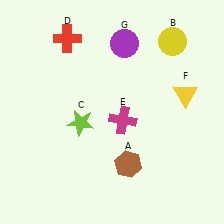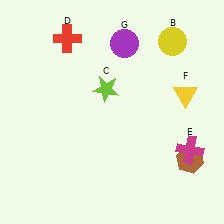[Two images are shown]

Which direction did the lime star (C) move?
The lime star (C) moved up.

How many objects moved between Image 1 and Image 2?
3 objects moved between the two images.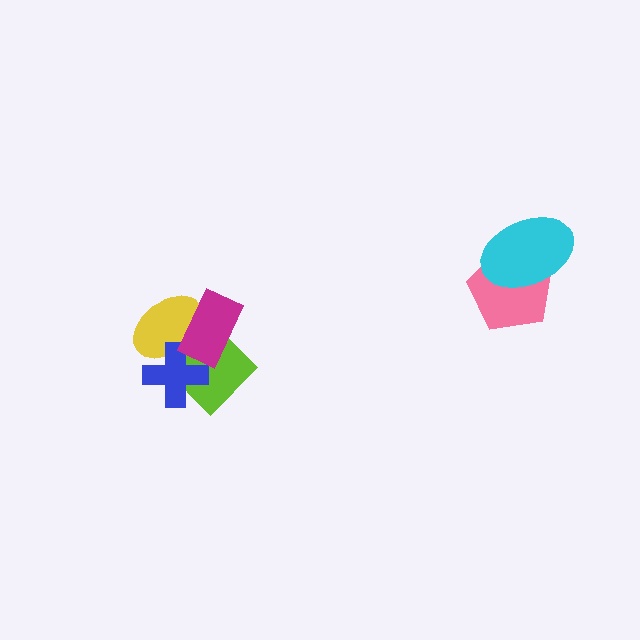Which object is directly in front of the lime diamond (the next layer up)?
The yellow ellipse is directly in front of the lime diamond.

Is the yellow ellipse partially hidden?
Yes, it is partially covered by another shape.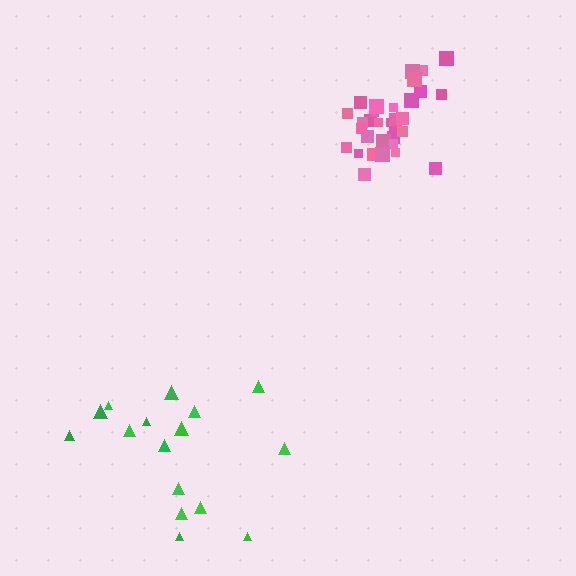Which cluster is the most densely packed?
Pink.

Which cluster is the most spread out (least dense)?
Green.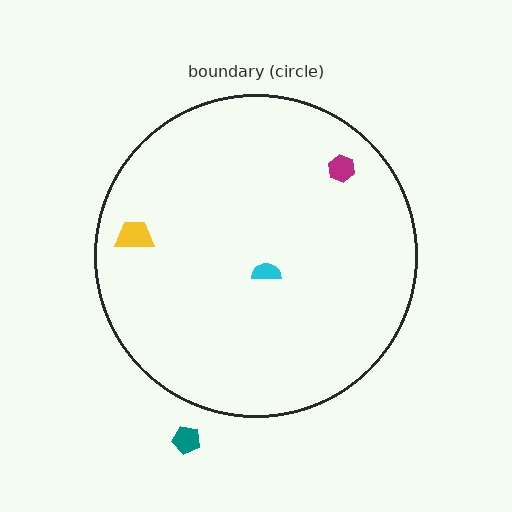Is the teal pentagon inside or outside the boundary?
Outside.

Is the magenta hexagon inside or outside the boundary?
Inside.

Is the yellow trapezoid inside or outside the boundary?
Inside.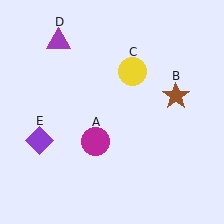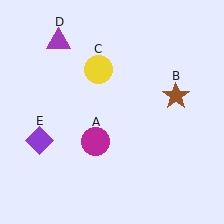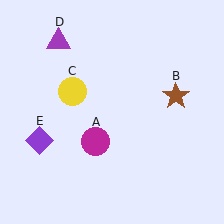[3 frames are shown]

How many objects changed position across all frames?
1 object changed position: yellow circle (object C).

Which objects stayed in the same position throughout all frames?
Magenta circle (object A) and brown star (object B) and purple triangle (object D) and purple diamond (object E) remained stationary.